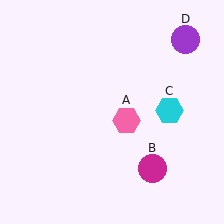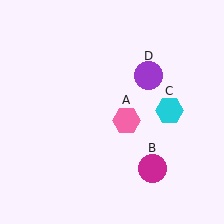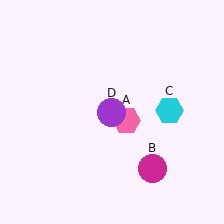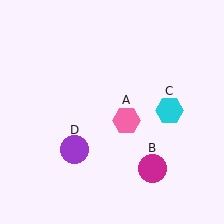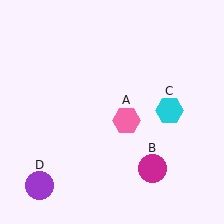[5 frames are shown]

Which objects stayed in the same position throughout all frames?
Pink hexagon (object A) and magenta circle (object B) and cyan hexagon (object C) remained stationary.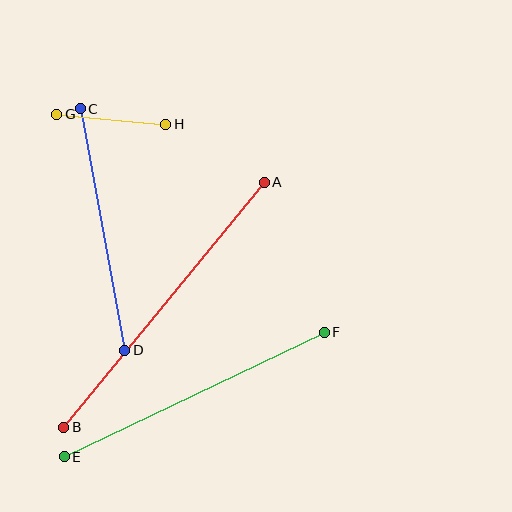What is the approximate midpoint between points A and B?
The midpoint is at approximately (164, 305) pixels.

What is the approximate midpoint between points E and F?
The midpoint is at approximately (194, 394) pixels.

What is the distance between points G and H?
The distance is approximately 109 pixels.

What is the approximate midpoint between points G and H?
The midpoint is at approximately (111, 119) pixels.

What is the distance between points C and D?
The distance is approximately 245 pixels.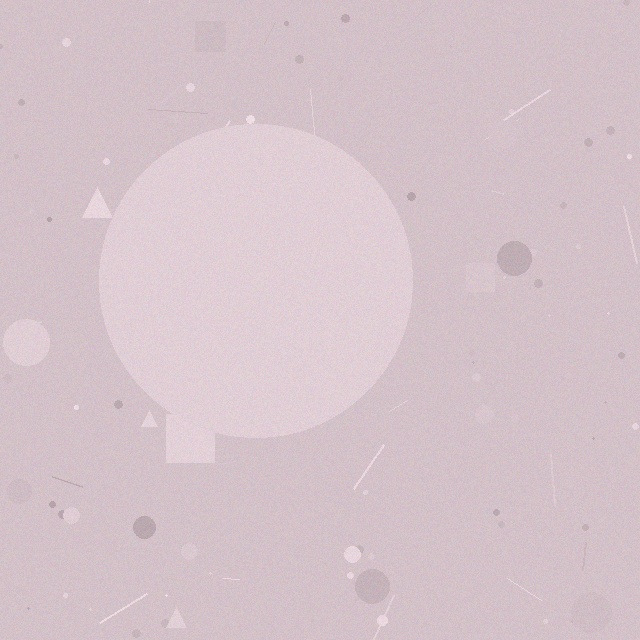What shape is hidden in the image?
A circle is hidden in the image.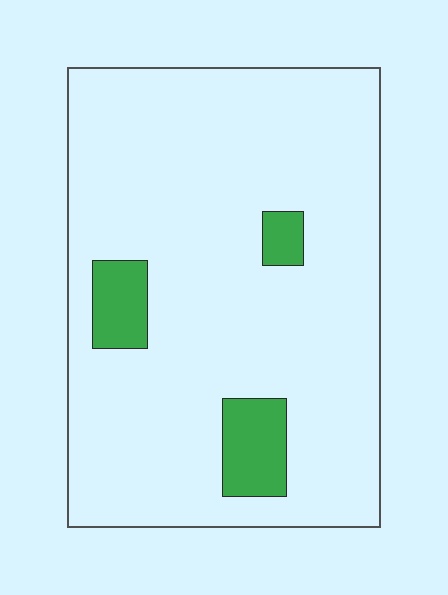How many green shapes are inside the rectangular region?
3.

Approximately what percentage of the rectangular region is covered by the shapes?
Approximately 10%.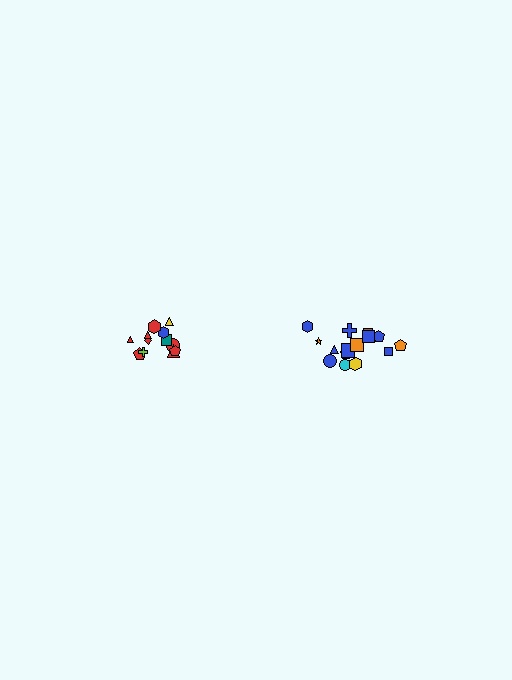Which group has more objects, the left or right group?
The right group.